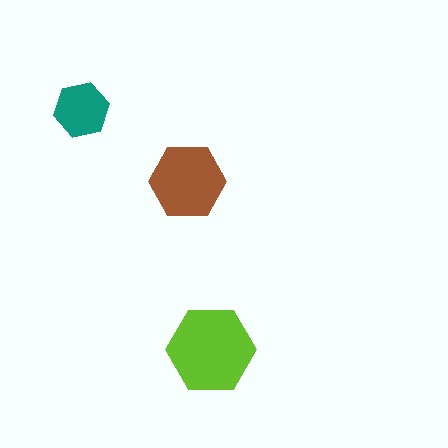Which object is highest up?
The teal hexagon is topmost.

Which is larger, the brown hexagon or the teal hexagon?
The brown one.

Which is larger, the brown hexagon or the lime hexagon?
The lime one.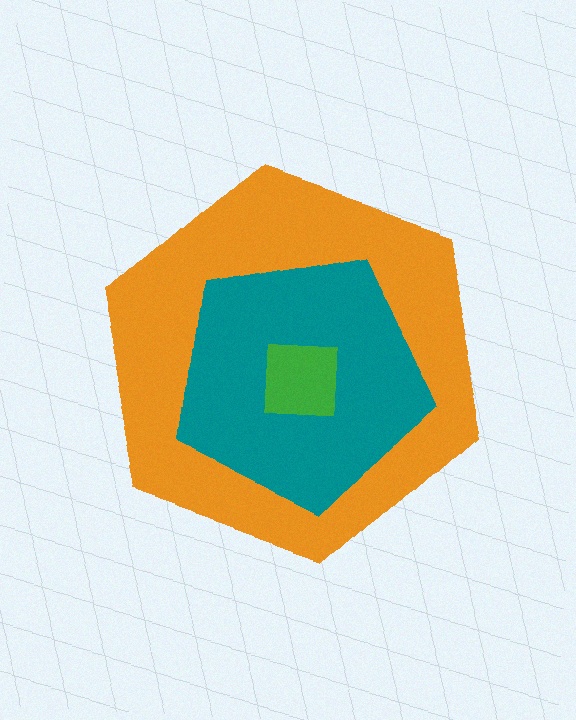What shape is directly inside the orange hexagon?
The teal pentagon.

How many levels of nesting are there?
3.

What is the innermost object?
The green square.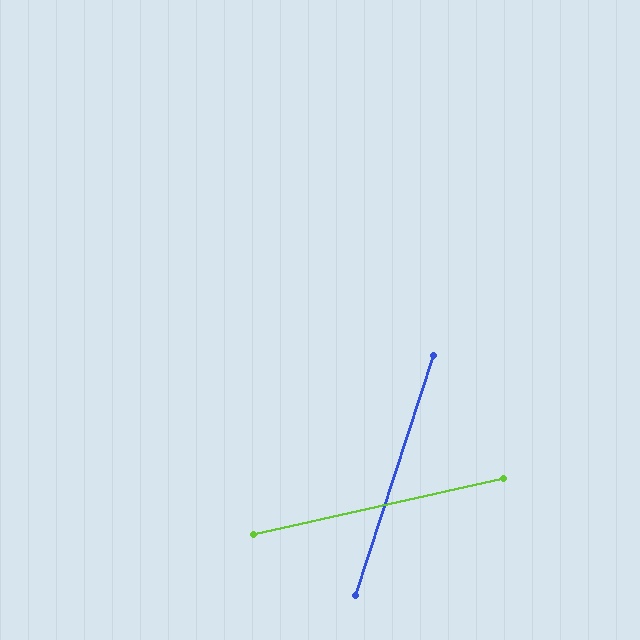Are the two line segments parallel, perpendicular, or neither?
Neither parallel nor perpendicular — they differ by about 59°.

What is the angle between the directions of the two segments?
Approximately 59 degrees.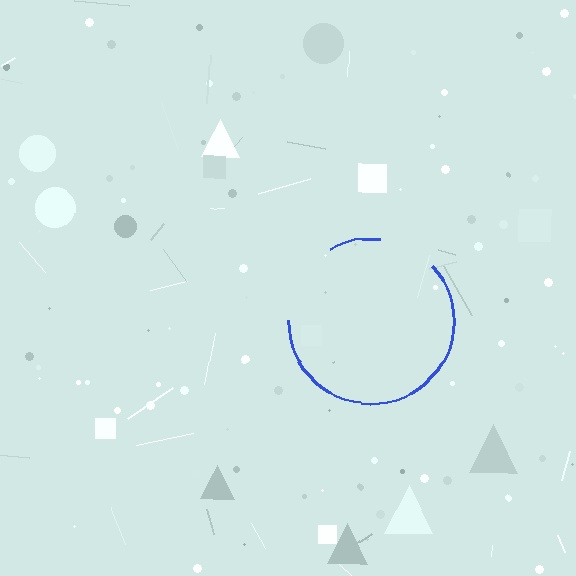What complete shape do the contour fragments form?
The contour fragments form a circle.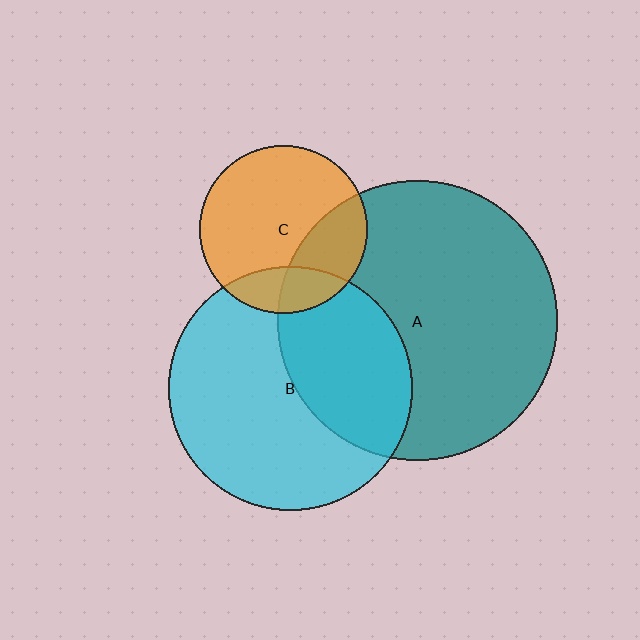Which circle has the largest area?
Circle A (teal).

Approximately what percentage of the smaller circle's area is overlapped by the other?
Approximately 40%.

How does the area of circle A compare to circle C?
Approximately 2.8 times.